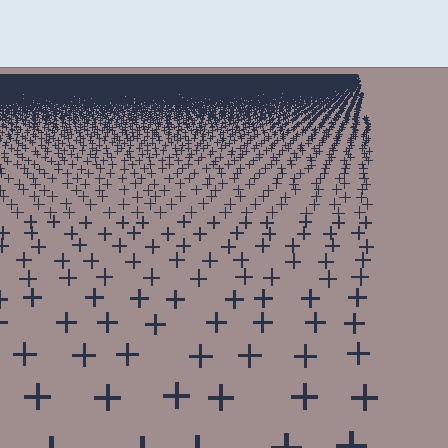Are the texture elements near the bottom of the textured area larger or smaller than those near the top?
Larger. Near the bottom, elements are closer to the viewer and appear at a bigger on-screen size.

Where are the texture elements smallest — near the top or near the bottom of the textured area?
Near the top.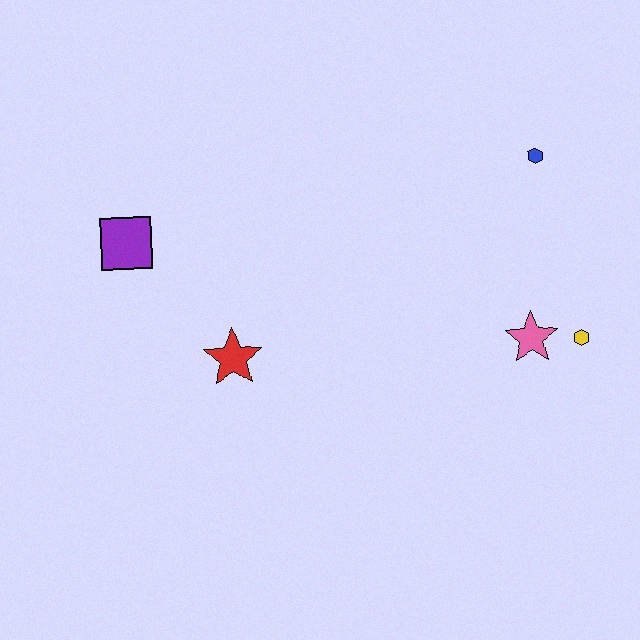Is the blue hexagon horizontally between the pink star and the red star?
No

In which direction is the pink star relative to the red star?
The pink star is to the right of the red star.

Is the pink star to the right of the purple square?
Yes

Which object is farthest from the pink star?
The purple square is farthest from the pink star.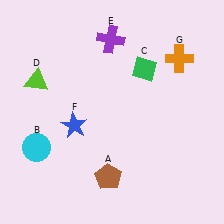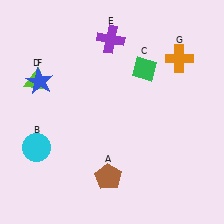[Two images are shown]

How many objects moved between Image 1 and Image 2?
1 object moved between the two images.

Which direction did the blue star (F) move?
The blue star (F) moved up.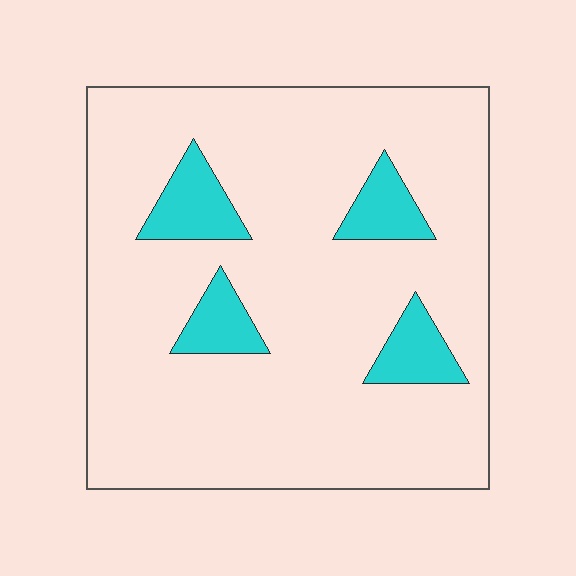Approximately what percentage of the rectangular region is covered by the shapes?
Approximately 15%.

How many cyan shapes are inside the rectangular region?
4.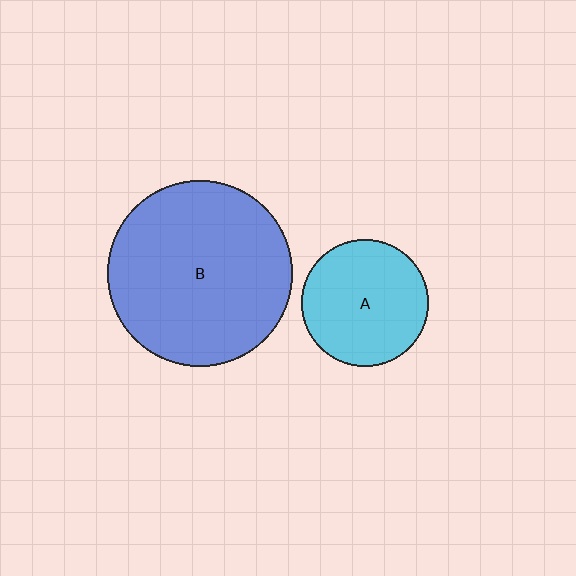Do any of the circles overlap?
No, none of the circles overlap.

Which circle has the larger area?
Circle B (blue).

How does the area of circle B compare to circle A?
Approximately 2.1 times.